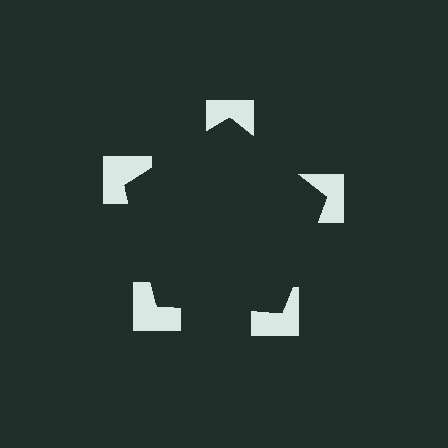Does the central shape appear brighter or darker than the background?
It typically appears slightly darker than the background, even though no actual brightness change is drawn.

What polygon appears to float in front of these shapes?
An illusory pentagon — its edges are inferred from the aligned wedge cuts in the notched squares, not physically drawn.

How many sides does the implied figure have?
5 sides.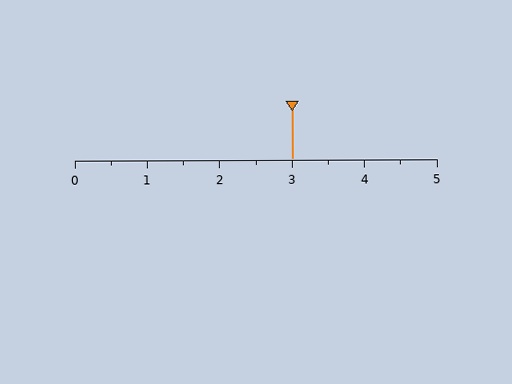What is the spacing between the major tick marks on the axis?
The major ticks are spaced 1 apart.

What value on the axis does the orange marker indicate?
The marker indicates approximately 3.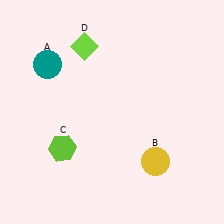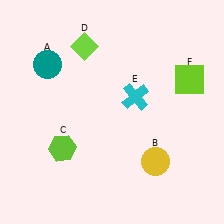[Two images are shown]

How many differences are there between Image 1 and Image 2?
There are 2 differences between the two images.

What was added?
A cyan cross (E), a lime square (F) were added in Image 2.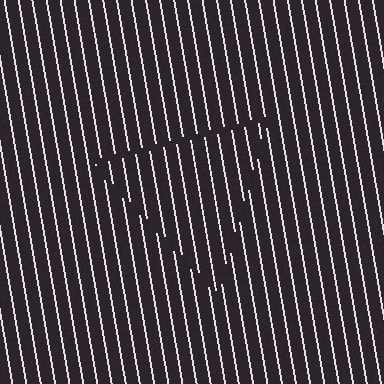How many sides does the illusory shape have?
3 sides — the line-ends trace a triangle.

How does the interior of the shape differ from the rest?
The interior of the shape contains the same grating, shifted by half a period — the contour is defined by the phase discontinuity where line-ends from the inner and outer gratings abut.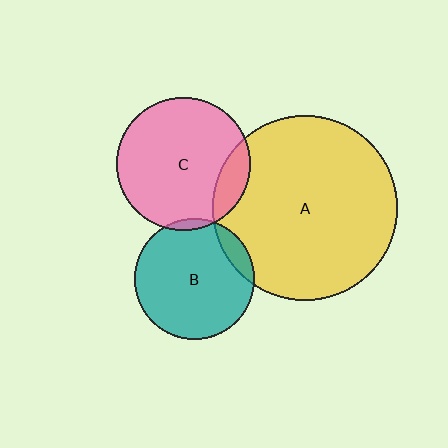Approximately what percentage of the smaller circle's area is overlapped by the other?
Approximately 15%.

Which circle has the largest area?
Circle A (yellow).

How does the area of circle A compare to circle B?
Approximately 2.4 times.